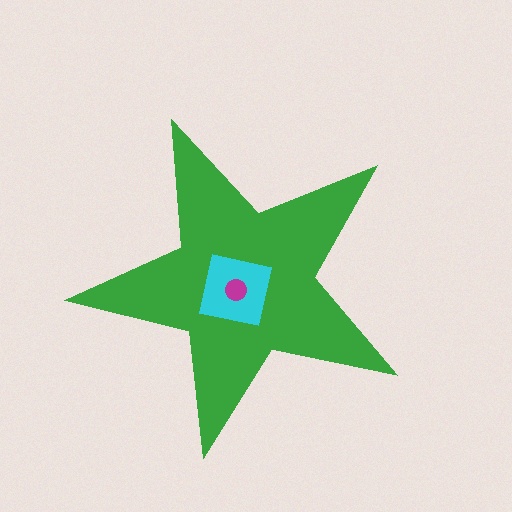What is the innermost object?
The magenta circle.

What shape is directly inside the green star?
The cyan square.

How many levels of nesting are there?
3.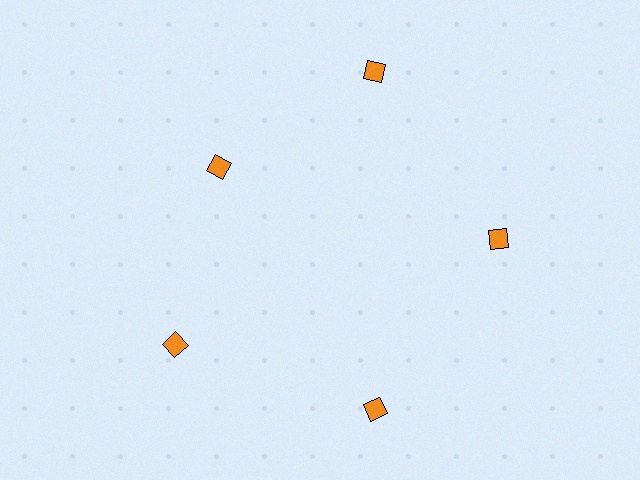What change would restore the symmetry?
The symmetry would be restored by moving it outward, back onto the ring so that all 5 squares sit at equal angles and equal distance from the center.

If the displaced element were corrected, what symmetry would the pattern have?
It would have 5-fold rotational symmetry — the pattern would map onto itself every 72 degrees.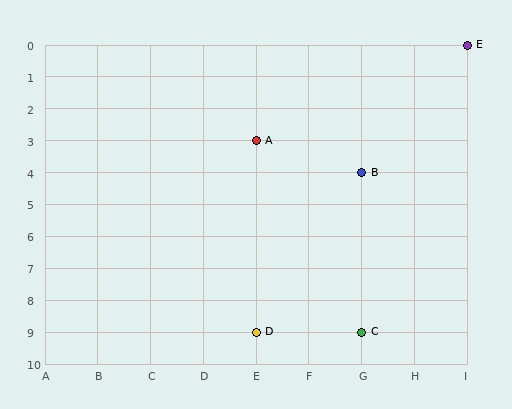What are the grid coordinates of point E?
Point E is at grid coordinates (I, 0).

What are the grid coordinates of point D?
Point D is at grid coordinates (E, 9).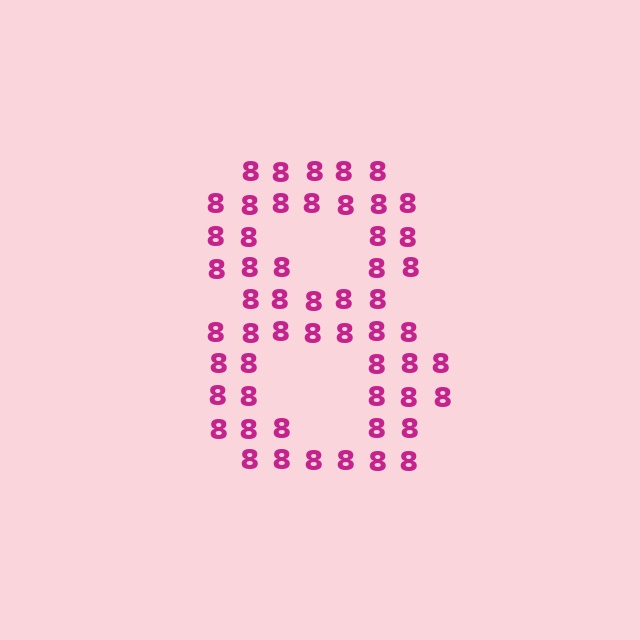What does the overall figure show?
The overall figure shows the digit 8.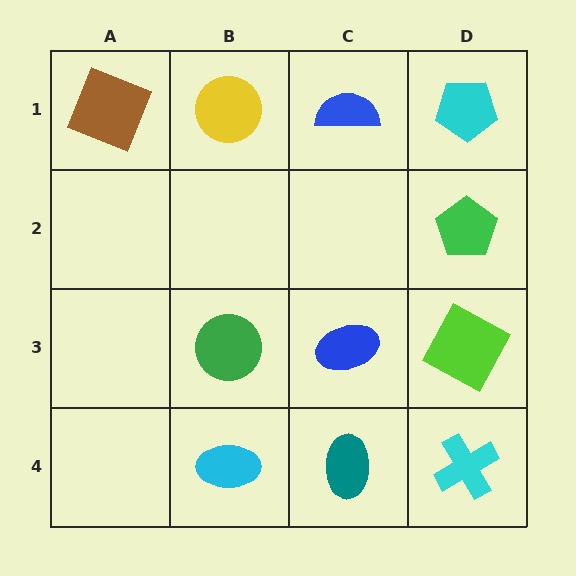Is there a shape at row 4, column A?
No, that cell is empty.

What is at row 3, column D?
A lime square.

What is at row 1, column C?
A blue semicircle.